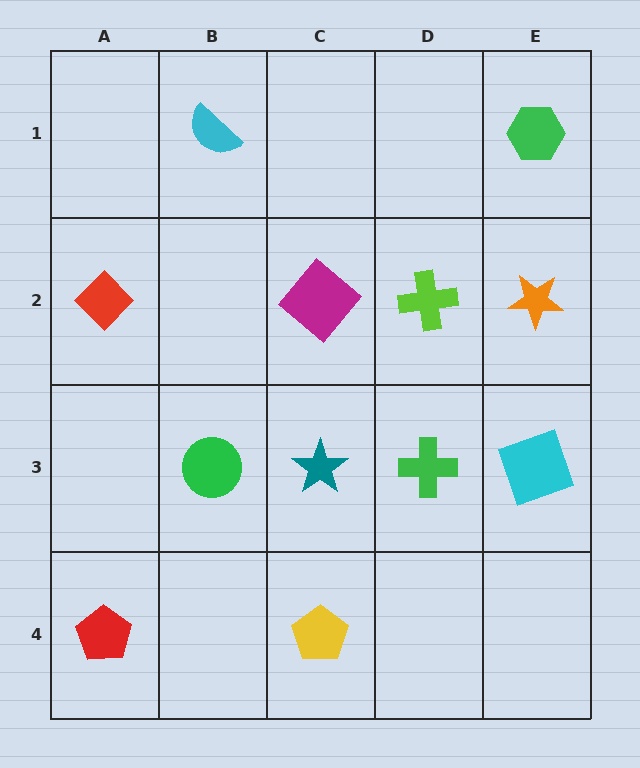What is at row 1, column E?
A green hexagon.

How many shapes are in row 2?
4 shapes.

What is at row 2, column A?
A red diamond.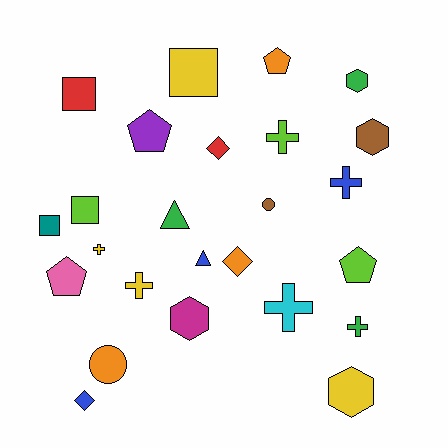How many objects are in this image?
There are 25 objects.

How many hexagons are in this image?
There are 4 hexagons.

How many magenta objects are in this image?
There is 1 magenta object.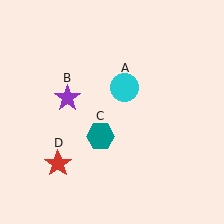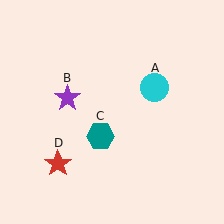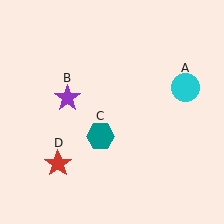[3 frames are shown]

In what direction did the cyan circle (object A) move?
The cyan circle (object A) moved right.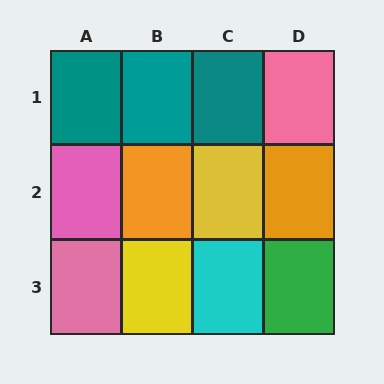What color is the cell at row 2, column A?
Pink.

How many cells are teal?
3 cells are teal.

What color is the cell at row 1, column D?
Pink.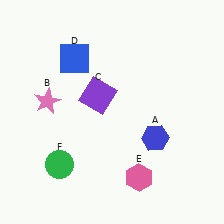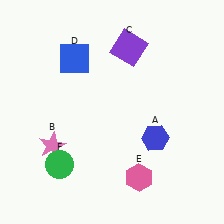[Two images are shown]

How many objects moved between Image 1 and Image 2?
2 objects moved between the two images.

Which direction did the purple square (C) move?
The purple square (C) moved up.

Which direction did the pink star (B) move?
The pink star (B) moved down.